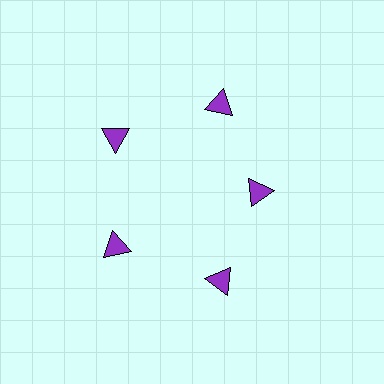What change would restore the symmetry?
The symmetry would be restored by moving it outward, back onto the ring so that all 5 triangles sit at equal angles and equal distance from the center.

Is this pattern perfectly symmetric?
No. The 5 purple triangles are arranged in a ring, but one element near the 3 o'clock position is pulled inward toward the center, breaking the 5-fold rotational symmetry.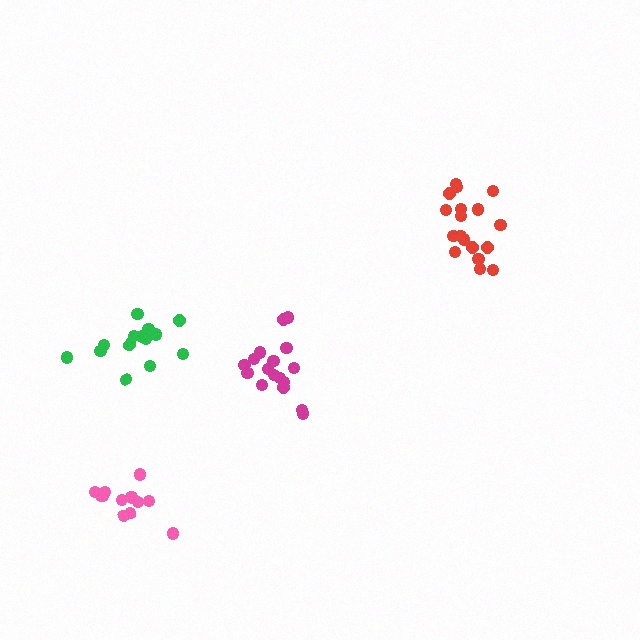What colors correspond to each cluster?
The clusters are colored: pink, green, red, magenta.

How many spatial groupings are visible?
There are 4 spatial groupings.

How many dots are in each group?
Group 1: 14 dots, Group 2: 14 dots, Group 3: 18 dots, Group 4: 18 dots (64 total).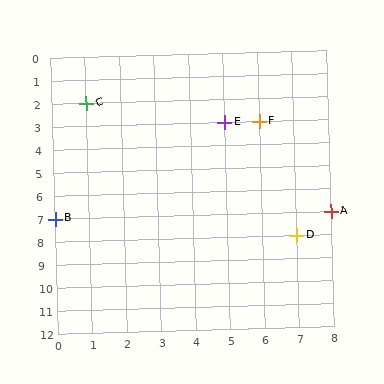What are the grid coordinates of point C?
Point C is at grid coordinates (1, 2).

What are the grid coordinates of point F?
Point F is at grid coordinates (6, 3).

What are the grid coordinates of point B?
Point B is at grid coordinates (0, 7).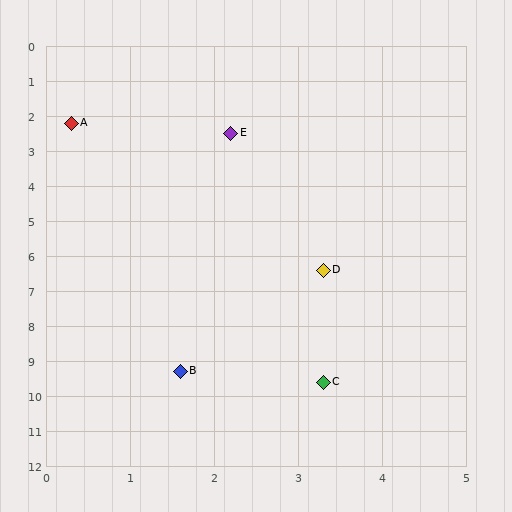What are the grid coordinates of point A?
Point A is at approximately (0.3, 2.2).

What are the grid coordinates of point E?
Point E is at approximately (2.2, 2.5).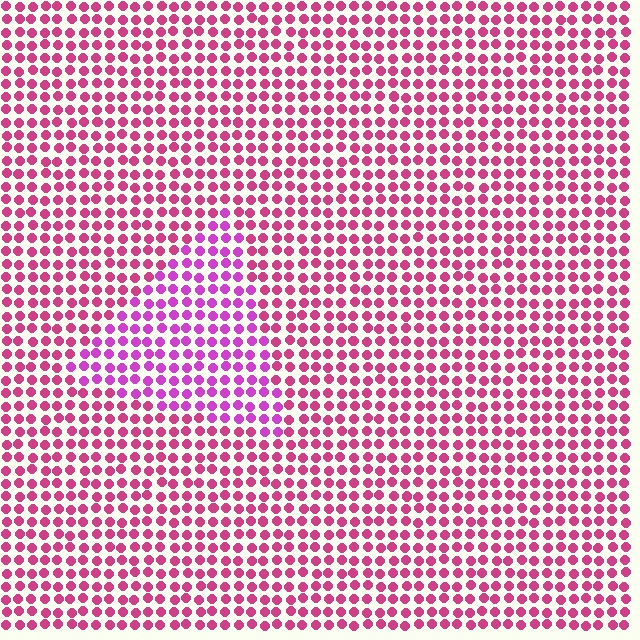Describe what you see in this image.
The image is filled with small magenta elements in a uniform arrangement. A triangle-shaped region is visible where the elements are tinted to a slightly different hue, forming a subtle color boundary.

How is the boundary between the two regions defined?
The boundary is defined purely by a slight shift in hue (about 29 degrees). Spacing, size, and orientation are identical on both sides.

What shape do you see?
I see a triangle.